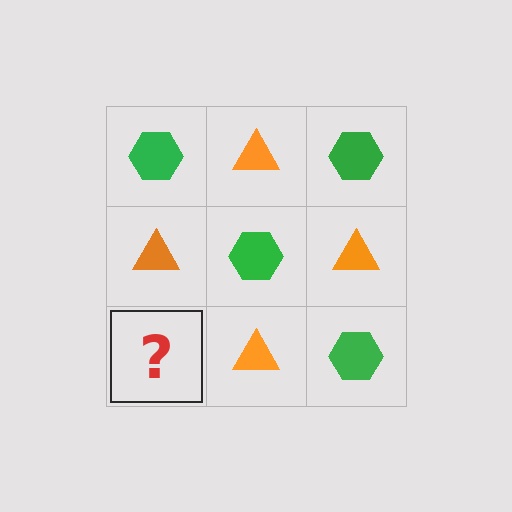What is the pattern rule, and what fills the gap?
The rule is that it alternates green hexagon and orange triangle in a checkerboard pattern. The gap should be filled with a green hexagon.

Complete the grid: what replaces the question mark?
The question mark should be replaced with a green hexagon.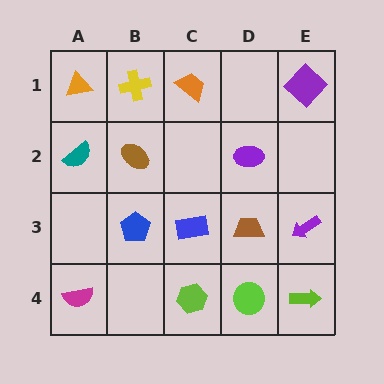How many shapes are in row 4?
4 shapes.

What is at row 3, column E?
A purple arrow.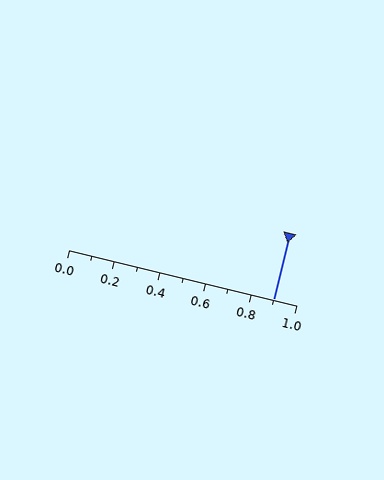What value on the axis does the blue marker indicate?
The marker indicates approximately 0.9.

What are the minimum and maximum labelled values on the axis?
The axis runs from 0.0 to 1.0.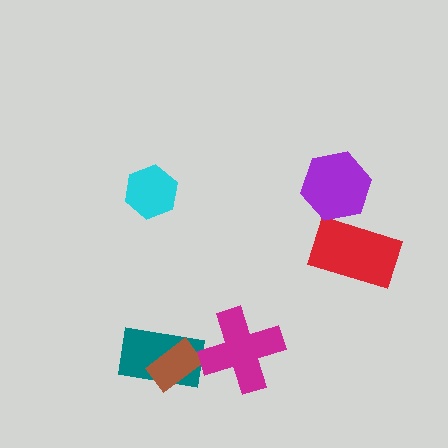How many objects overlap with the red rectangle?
1 object overlaps with the red rectangle.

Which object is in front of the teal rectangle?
The brown rectangle is in front of the teal rectangle.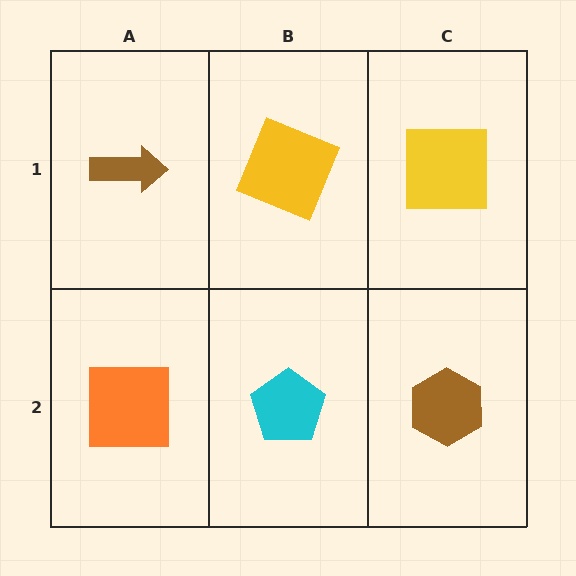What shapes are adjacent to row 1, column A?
An orange square (row 2, column A), a yellow square (row 1, column B).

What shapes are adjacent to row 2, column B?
A yellow square (row 1, column B), an orange square (row 2, column A), a brown hexagon (row 2, column C).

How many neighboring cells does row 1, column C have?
2.